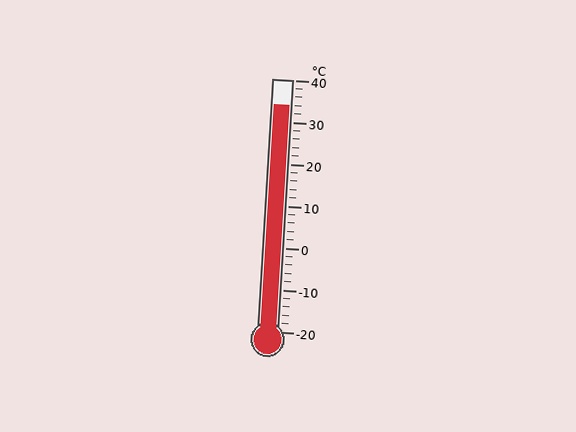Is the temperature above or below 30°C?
The temperature is above 30°C.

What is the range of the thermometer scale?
The thermometer scale ranges from -20°C to 40°C.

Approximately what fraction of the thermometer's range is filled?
The thermometer is filled to approximately 90% of its range.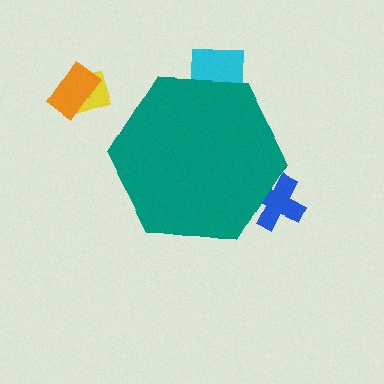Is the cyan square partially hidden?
Yes, the cyan square is partially hidden behind the teal hexagon.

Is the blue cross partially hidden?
Yes, the blue cross is partially hidden behind the teal hexagon.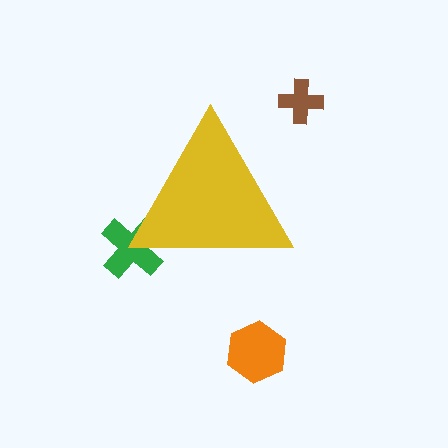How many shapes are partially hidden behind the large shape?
1 shape is partially hidden.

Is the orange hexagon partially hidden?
No, the orange hexagon is fully visible.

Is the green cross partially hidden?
Yes, the green cross is partially hidden behind the yellow triangle.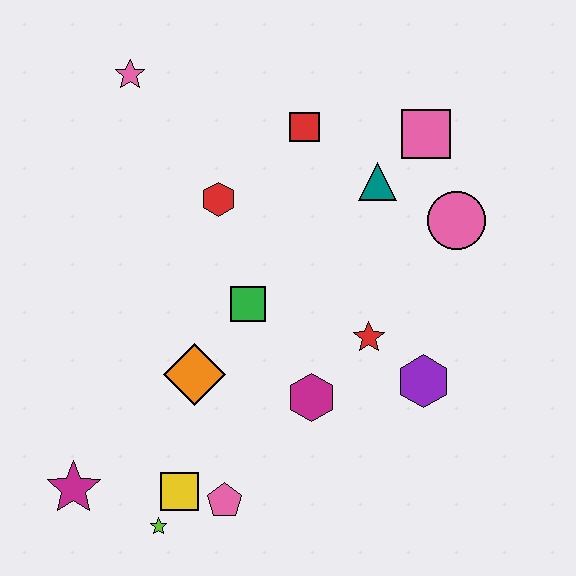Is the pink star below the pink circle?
No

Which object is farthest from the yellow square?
The pink square is farthest from the yellow square.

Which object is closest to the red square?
The teal triangle is closest to the red square.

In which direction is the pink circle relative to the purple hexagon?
The pink circle is above the purple hexagon.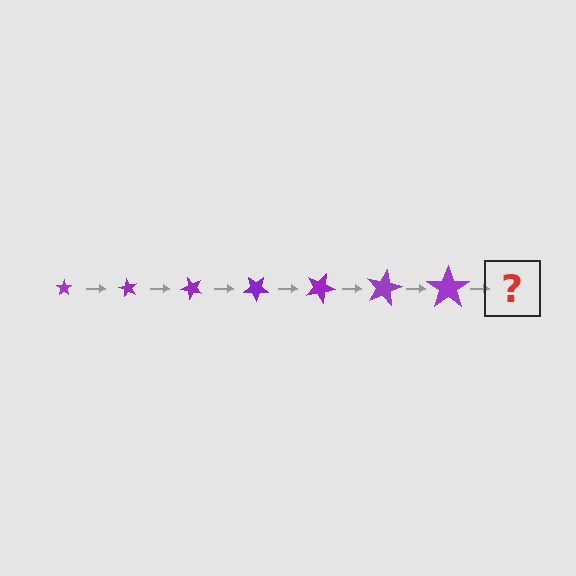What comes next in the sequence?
The next element should be a star, larger than the previous one and rotated 420 degrees from the start.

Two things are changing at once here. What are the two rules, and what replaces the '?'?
The two rules are that the star grows larger each step and it rotates 60 degrees each step. The '?' should be a star, larger than the previous one and rotated 420 degrees from the start.